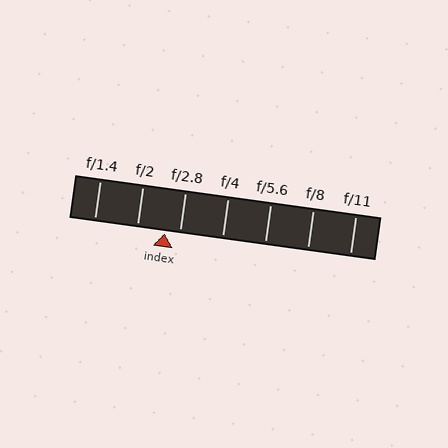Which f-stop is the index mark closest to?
The index mark is closest to f/2.8.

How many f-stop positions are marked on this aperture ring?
There are 7 f-stop positions marked.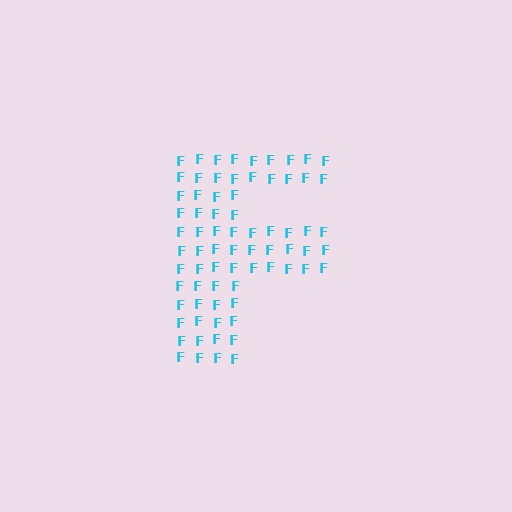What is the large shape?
The large shape is the letter F.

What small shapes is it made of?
It is made of small letter F's.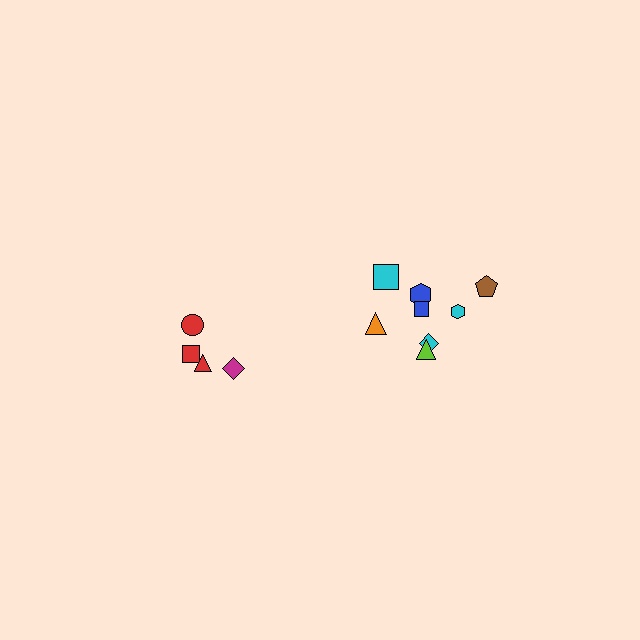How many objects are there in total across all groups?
There are 12 objects.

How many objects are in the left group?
There are 4 objects.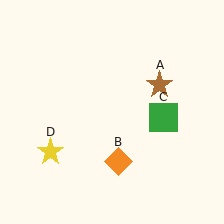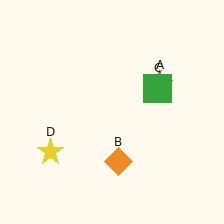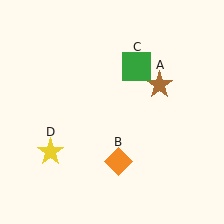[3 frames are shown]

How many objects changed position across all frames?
1 object changed position: green square (object C).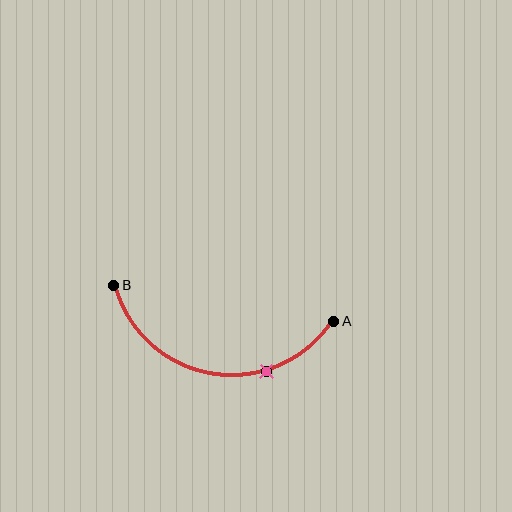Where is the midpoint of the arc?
The arc midpoint is the point on the curve farthest from the straight line joining A and B. It sits below that line.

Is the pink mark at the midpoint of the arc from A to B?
No. The pink mark lies on the arc but is closer to endpoint A. The arc midpoint would be at the point on the curve equidistant along the arc from both A and B.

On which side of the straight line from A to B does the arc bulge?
The arc bulges below the straight line connecting A and B.